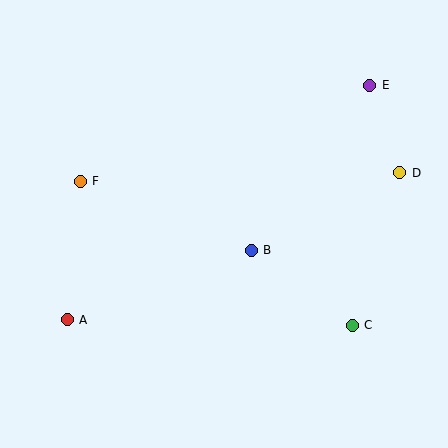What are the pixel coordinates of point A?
Point A is at (67, 320).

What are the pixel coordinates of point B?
Point B is at (251, 250).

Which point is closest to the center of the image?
Point B at (251, 250) is closest to the center.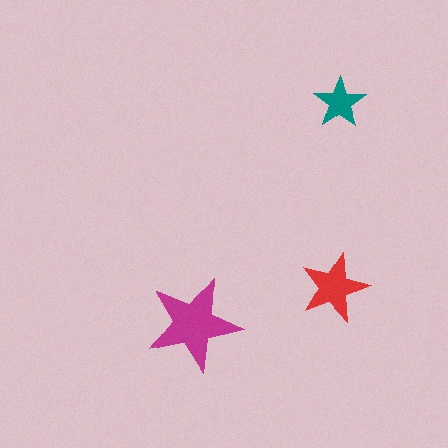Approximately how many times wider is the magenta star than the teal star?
About 2 times wider.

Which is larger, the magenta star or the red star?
The magenta one.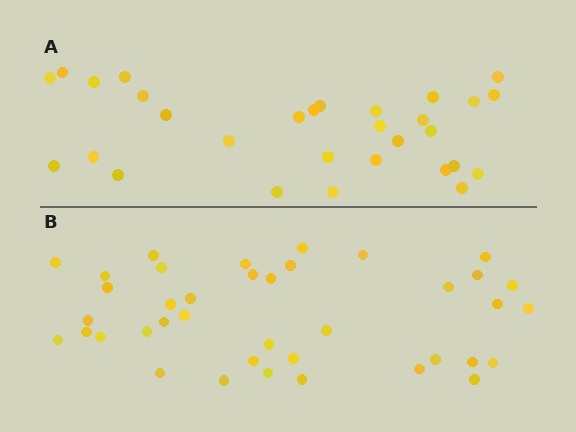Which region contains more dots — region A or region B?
Region B (the bottom region) has more dots.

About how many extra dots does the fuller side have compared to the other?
Region B has roughly 8 or so more dots than region A.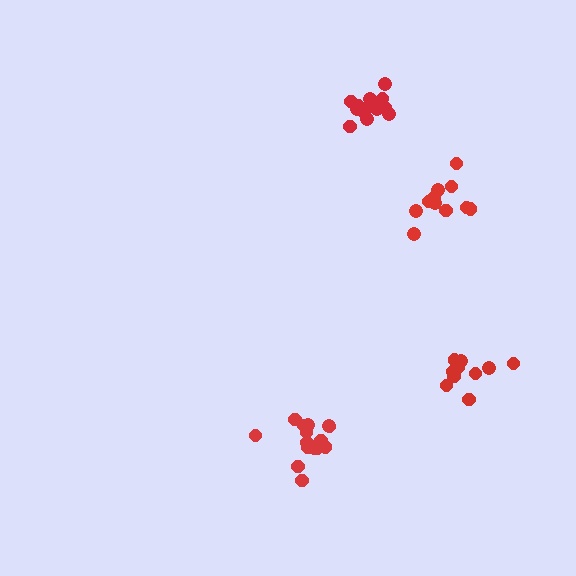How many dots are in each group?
Group 1: 11 dots, Group 2: 10 dots, Group 3: 13 dots, Group 4: 15 dots (49 total).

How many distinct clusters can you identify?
There are 4 distinct clusters.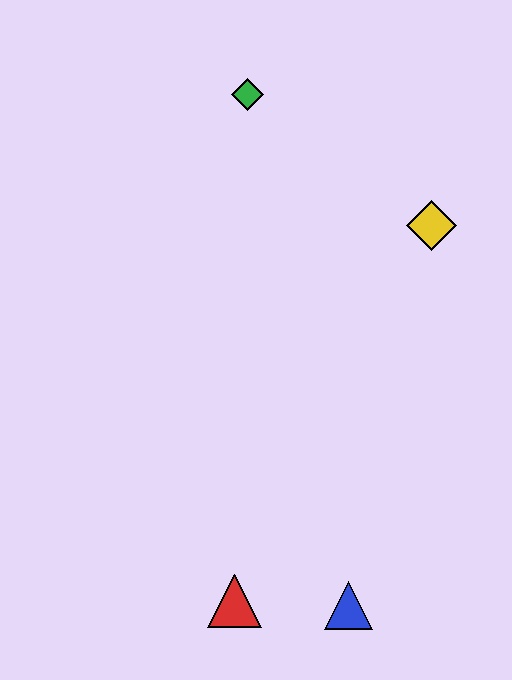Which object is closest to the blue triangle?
The red triangle is closest to the blue triangle.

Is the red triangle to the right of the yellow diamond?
No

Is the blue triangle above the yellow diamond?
No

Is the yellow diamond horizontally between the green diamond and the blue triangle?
No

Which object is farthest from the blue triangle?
The green diamond is farthest from the blue triangle.